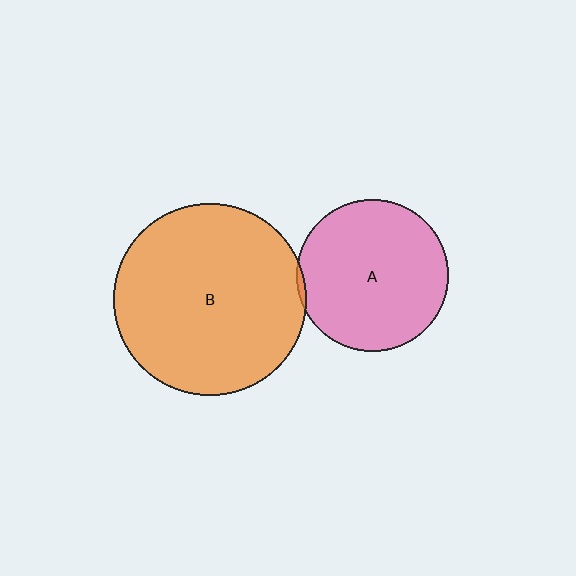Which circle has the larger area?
Circle B (orange).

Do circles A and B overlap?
Yes.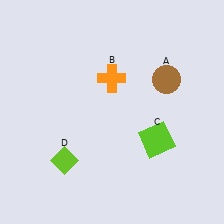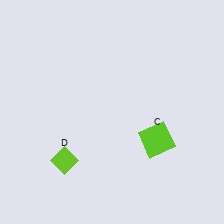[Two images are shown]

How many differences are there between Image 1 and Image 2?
There are 2 differences between the two images.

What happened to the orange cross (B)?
The orange cross (B) was removed in Image 2. It was in the top-left area of Image 1.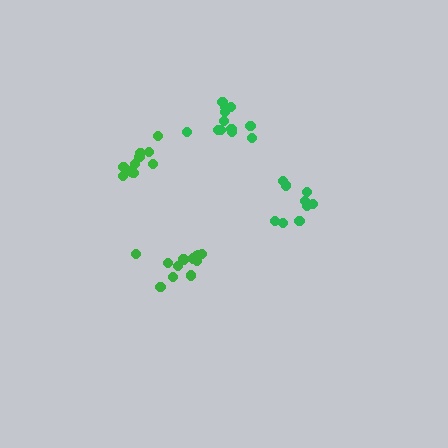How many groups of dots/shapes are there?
There are 4 groups.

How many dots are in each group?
Group 1: 9 dots, Group 2: 11 dots, Group 3: 12 dots, Group 4: 12 dots (44 total).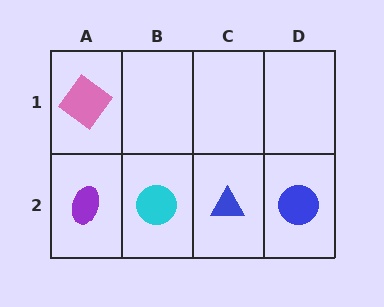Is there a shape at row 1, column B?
No, that cell is empty.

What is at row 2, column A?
A purple ellipse.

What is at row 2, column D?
A blue circle.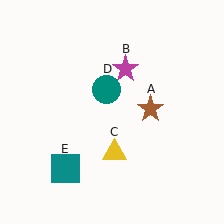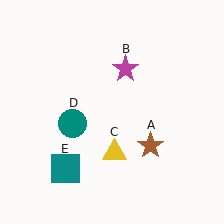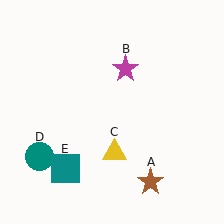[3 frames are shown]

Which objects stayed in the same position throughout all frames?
Magenta star (object B) and yellow triangle (object C) and teal square (object E) remained stationary.